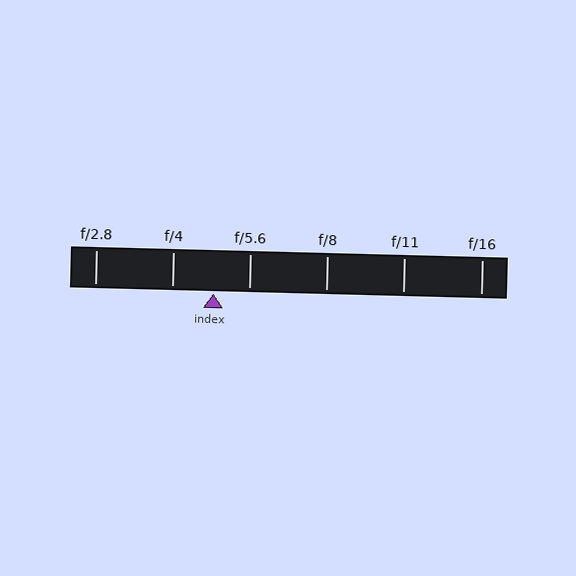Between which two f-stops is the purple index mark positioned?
The index mark is between f/4 and f/5.6.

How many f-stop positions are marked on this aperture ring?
There are 6 f-stop positions marked.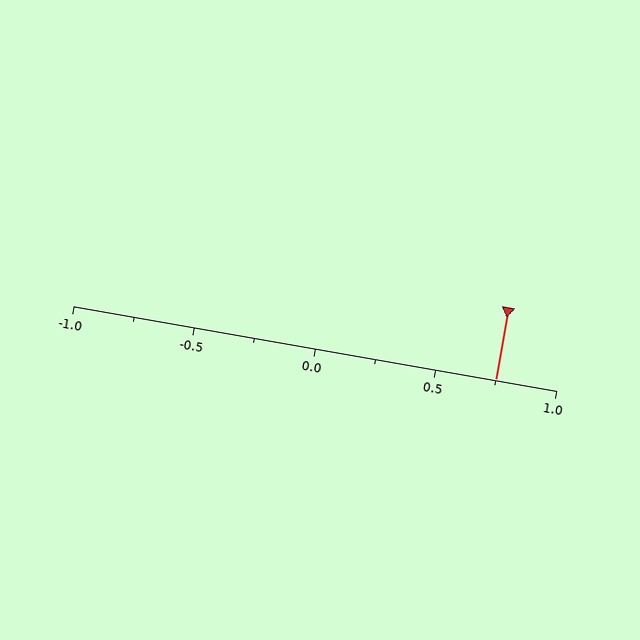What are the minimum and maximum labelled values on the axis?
The axis runs from -1.0 to 1.0.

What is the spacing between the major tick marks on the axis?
The major ticks are spaced 0.5 apart.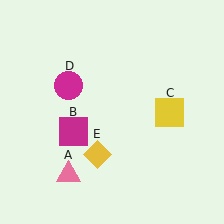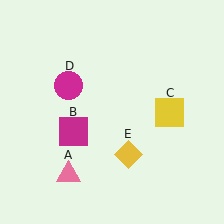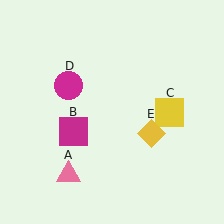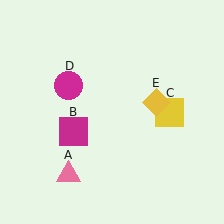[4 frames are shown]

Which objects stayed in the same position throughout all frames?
Pink triangle (object A) and magenta square (object B) and yellow square (object C) and magenta circle (object D) remained stationary.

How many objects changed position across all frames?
1 object changed position: yellow diamond (object E).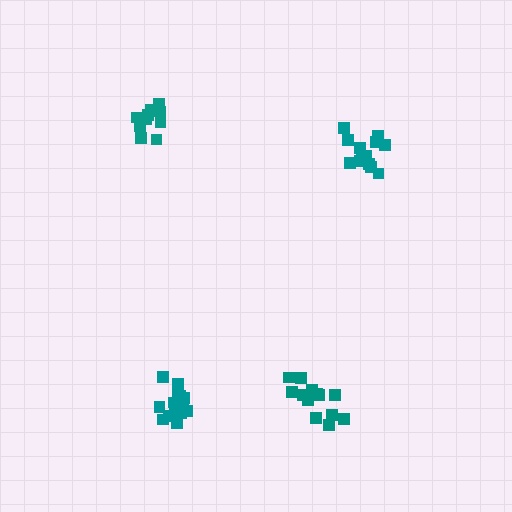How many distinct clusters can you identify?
There are 4 distinct clusters.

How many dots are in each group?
Group 1: 11 dots, Group 2: 16 dots, Group 3: 13 dots, Group 4: 14 dots (54 total).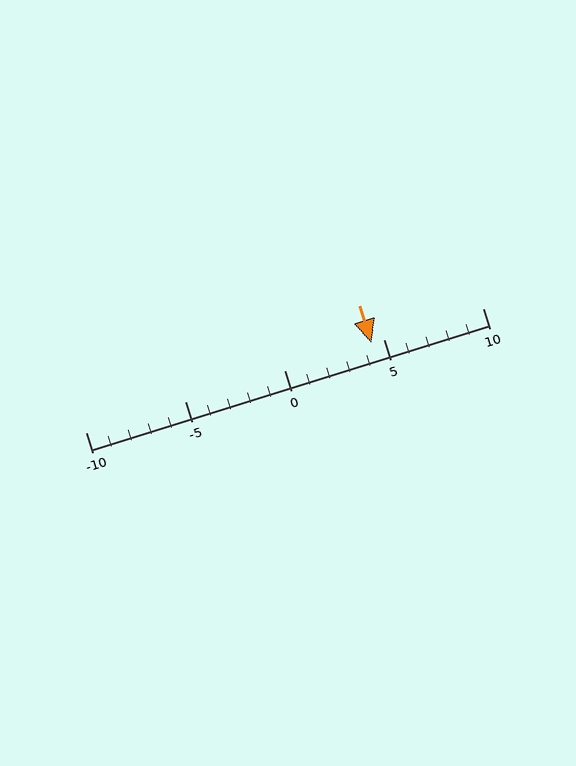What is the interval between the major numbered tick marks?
The major tick marks are spaced 5 units apart.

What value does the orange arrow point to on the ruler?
The orange arrow points to approximately 4.